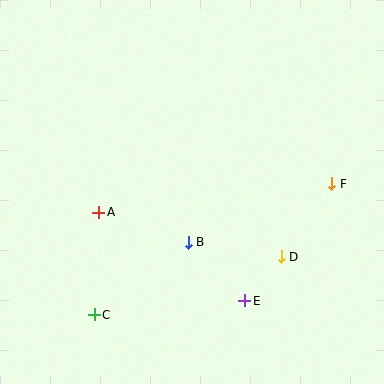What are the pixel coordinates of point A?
Point A is at (99, 212).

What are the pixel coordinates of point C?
Point C is at (94, 315).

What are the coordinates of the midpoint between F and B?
The midpoint between F and B is at (260, 213).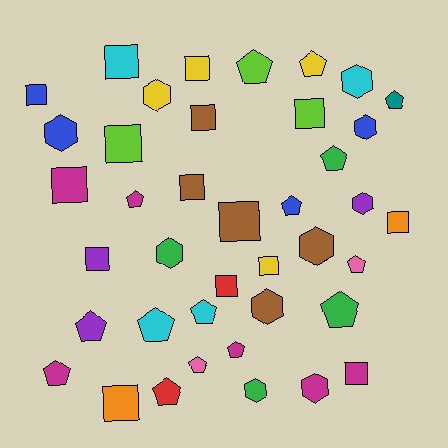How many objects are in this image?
There are 40 objects.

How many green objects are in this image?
There are 4 green objects.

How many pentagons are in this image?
There are 15 pentagons.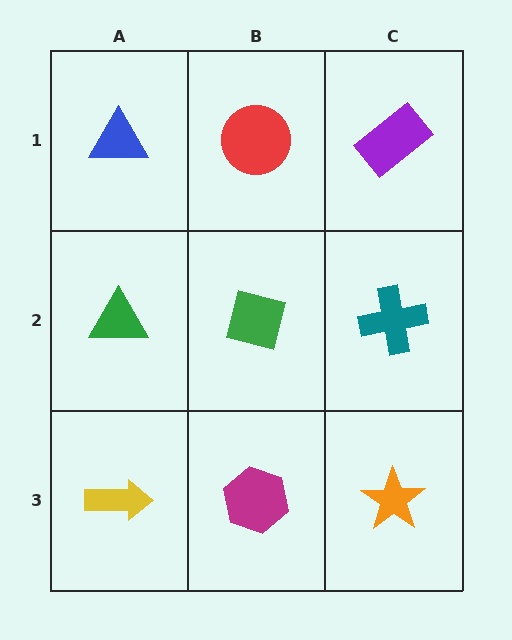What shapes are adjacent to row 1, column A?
A green triangle (row 2, column A), a red circle (row 1, column B).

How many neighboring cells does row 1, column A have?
2.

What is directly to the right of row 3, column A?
A magenta hexagon.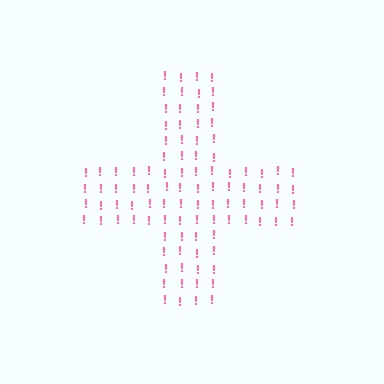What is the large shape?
The large shape is a cross.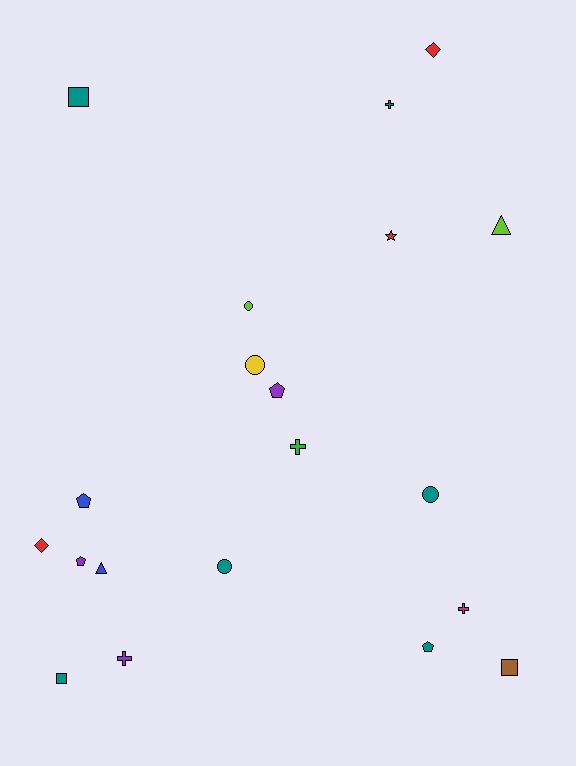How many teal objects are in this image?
There are 6 teal objects.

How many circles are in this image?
There are 4 circles.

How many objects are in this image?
There are 20 objects.